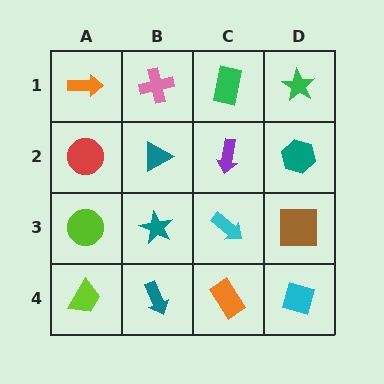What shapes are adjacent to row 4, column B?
A teal star (row 3, column B), a lime trapezoid (row 4, column A), an orange rectangle (row 4, column C).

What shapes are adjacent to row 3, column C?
A purple arrow (row 2, column C), an orange rectangle (row 4, column C), a teal star (row 3, column B), a brown square (row 3, column D).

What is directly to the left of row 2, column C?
A teal triangle.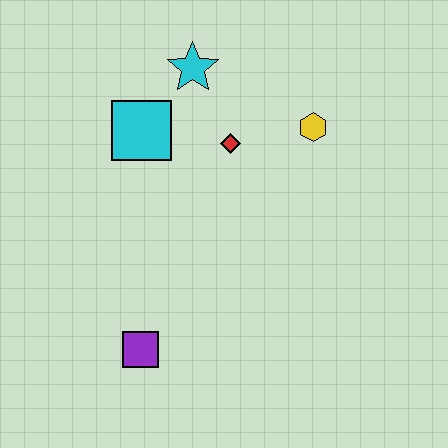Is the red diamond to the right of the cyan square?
Yes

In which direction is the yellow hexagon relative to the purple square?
The yellow hexagon is above the purple square.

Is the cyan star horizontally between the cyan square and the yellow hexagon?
Yes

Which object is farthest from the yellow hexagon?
The purple square is farthest from the yellow hexagon.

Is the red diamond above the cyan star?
No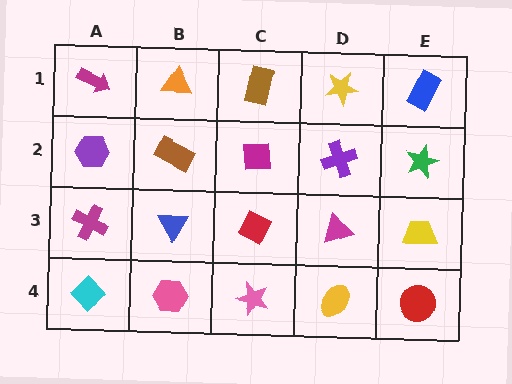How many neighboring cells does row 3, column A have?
3.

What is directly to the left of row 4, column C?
A pink hexagon.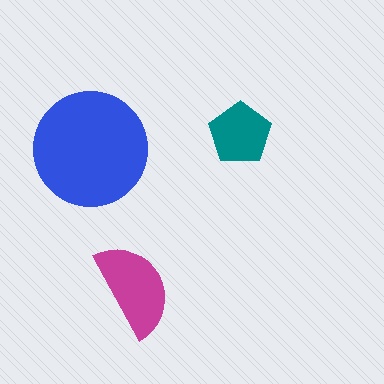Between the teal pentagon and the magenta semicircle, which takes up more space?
The magenta semicircle.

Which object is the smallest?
The teal pentagon.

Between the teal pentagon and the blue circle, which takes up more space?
The blue circle.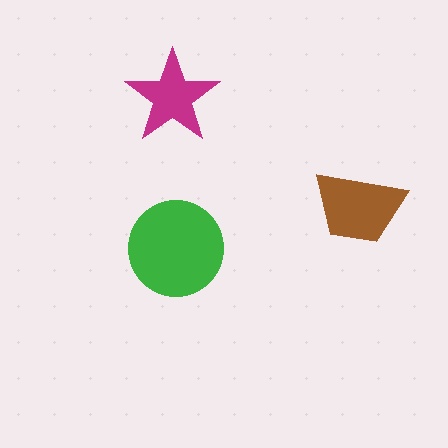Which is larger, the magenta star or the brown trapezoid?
The brown trapezoid.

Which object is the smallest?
The magenta star.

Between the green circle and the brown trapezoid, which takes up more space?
The green circle.